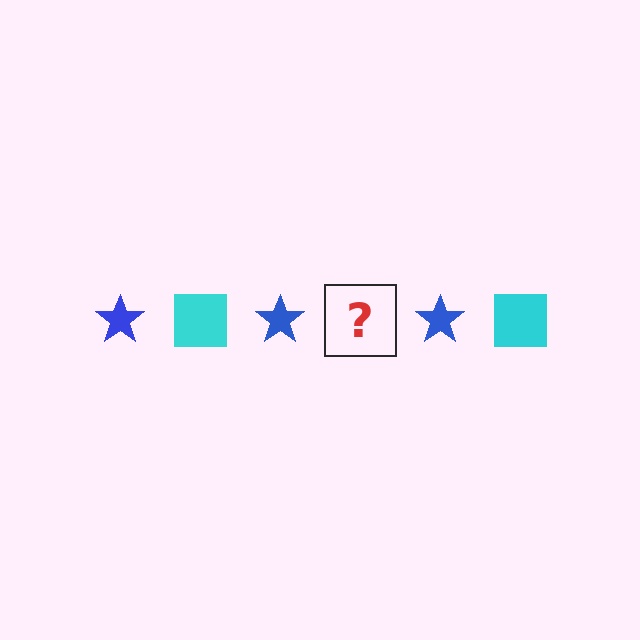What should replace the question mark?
The question mark should be replaced with a cyan square.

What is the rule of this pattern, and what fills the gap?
The rule is that the pattern alternates between blue star and cyan square. The gap should be filled with a cyan square.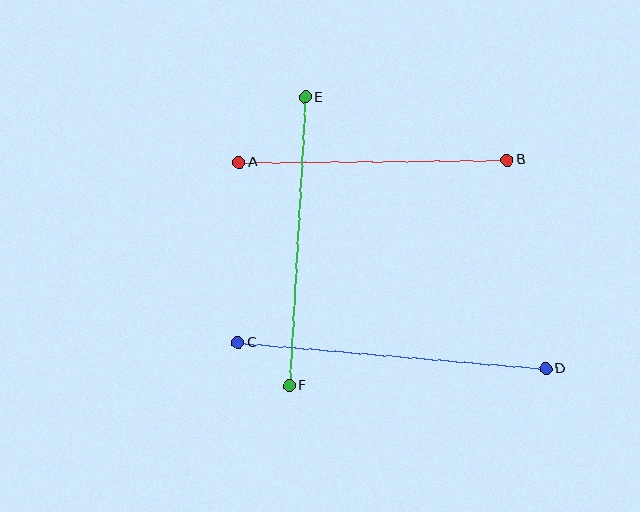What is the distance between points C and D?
The distance is approximately 309 pixels.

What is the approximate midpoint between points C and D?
The midpoint is at approximately (392, 356) pixels.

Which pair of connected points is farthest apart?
Points C and D are farthest apart.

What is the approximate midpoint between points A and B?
The midpoint is at approximately (373, 161) pixels.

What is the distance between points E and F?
The distance is approximately 289 pixels.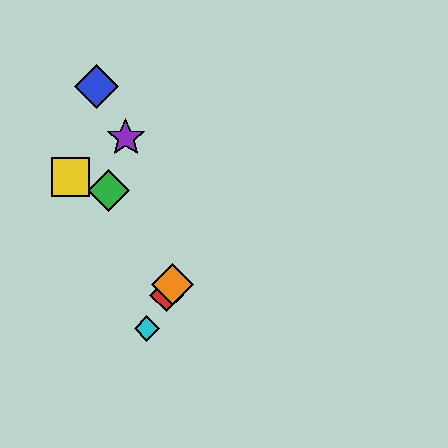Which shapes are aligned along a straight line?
The red diamond, the orange diamond, the cyan diamond are aligned along a straight line.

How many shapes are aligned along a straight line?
3 shapes (the red diamond, the orange diamond, the cyan diamond) are aligned along a straight line.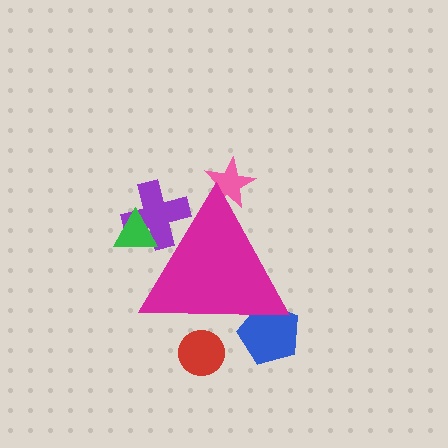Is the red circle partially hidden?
Yes, the red circle is partially hidden behind the magenta triangle.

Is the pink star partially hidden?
Yes, the pink star is partially hidden behind the magenta triangle.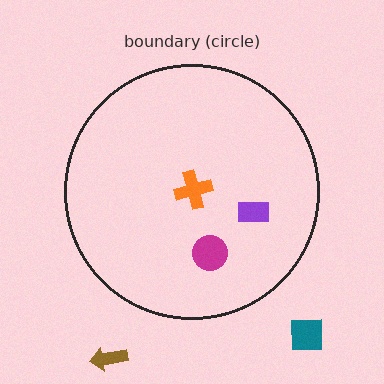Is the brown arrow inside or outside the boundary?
Outside.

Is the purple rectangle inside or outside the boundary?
Inside.